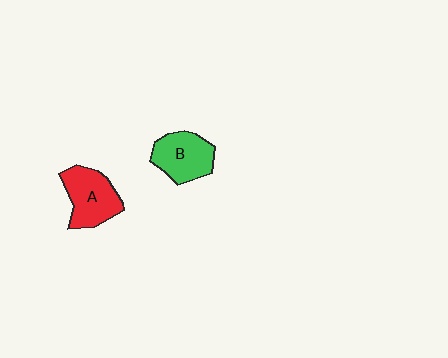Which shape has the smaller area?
Shape B (green).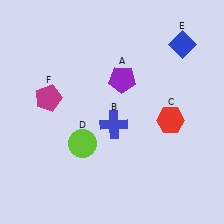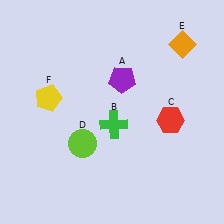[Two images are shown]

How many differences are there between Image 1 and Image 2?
There are 3 differences between the two images.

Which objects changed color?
B changed from blue to green. E changed from blue to orange. F changed from magenta to yellow.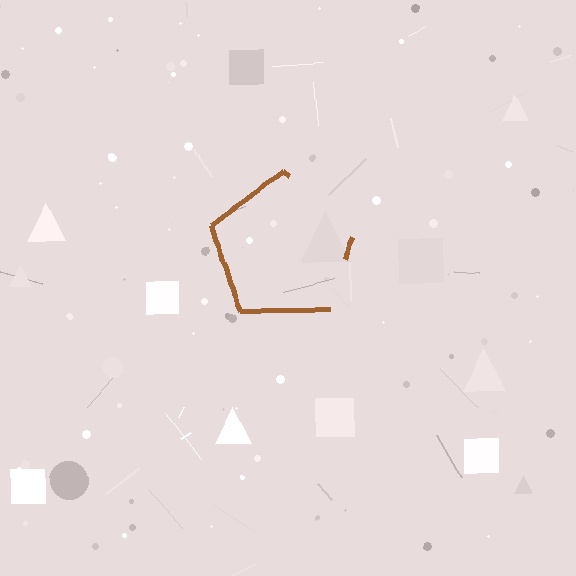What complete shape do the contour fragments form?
The contour fragments form a pentagon.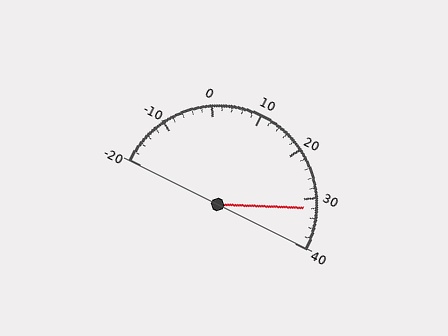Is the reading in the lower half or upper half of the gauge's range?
The reading is in the upper half of the range (-20 to 40).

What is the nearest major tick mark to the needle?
The nearest major tick mark is 30.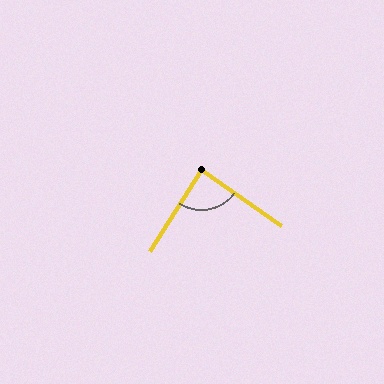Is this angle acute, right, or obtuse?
It is approximately a right angle.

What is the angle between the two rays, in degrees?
Approximately 87 degrees.